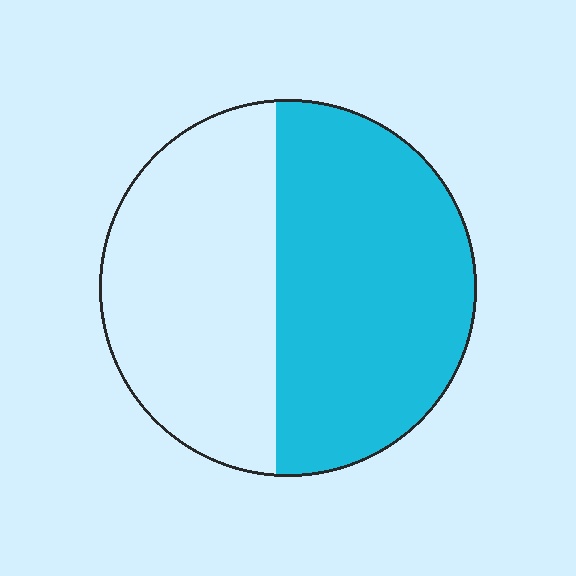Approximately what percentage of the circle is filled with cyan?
Approximately 55%.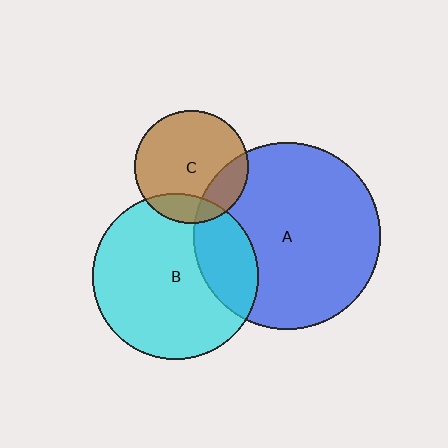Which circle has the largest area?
Circle A (blue).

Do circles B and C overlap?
Yes.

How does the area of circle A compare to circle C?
Approximately 2.7 times.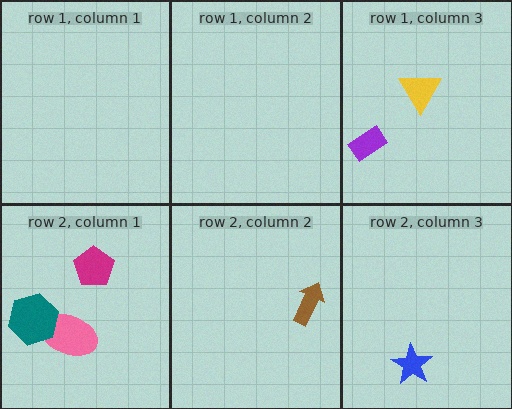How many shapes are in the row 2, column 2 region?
1.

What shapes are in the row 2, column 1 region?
The pink ellipse, the teal hexagon, the magenta pentagon.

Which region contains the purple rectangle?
The row 1, column 3 region.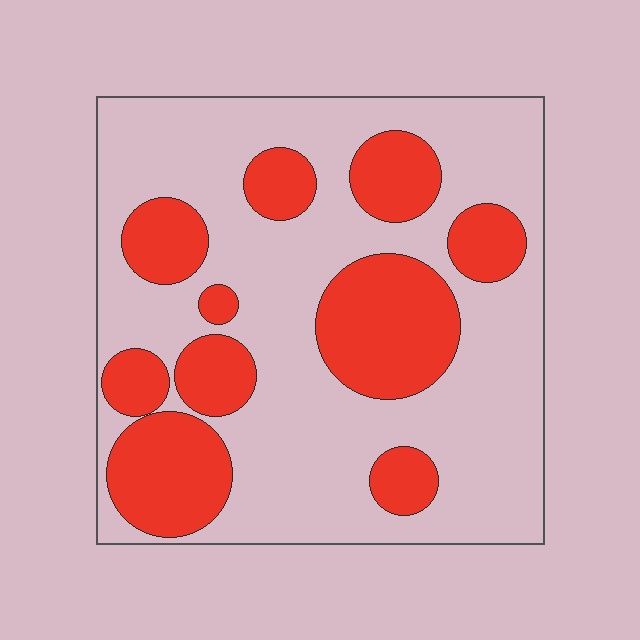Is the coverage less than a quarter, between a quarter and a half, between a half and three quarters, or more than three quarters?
Between a quarter and a half.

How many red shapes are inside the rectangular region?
10.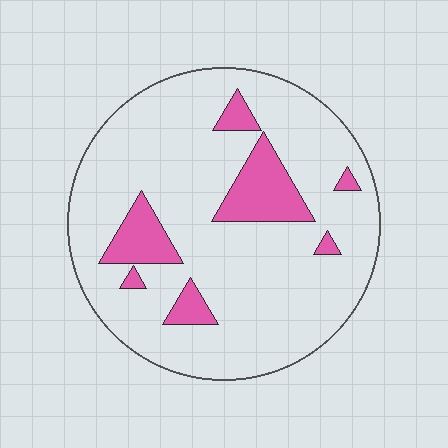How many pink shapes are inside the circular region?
7.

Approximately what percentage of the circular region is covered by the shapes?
Approximately 15%.